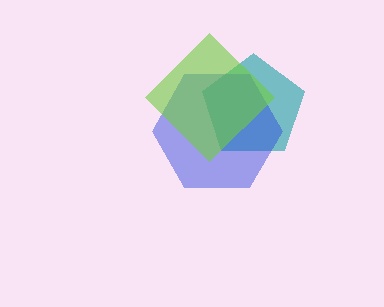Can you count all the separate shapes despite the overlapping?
Yes, there are 3 separate shapes.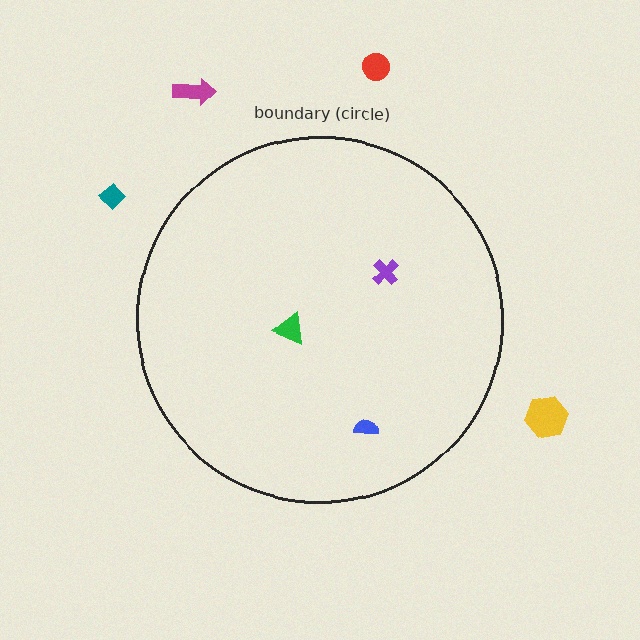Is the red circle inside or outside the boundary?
Outside.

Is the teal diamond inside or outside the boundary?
Outside.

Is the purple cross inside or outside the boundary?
Inside.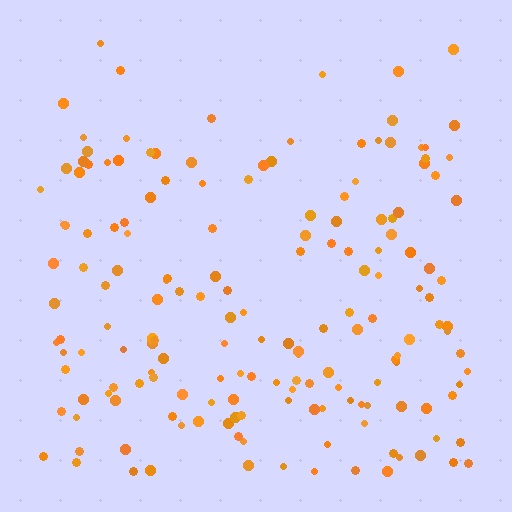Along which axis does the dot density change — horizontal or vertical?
Vertical.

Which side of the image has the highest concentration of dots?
The bottom.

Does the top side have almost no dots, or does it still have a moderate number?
Still a moderate number, just noticeably fewer than the bottom.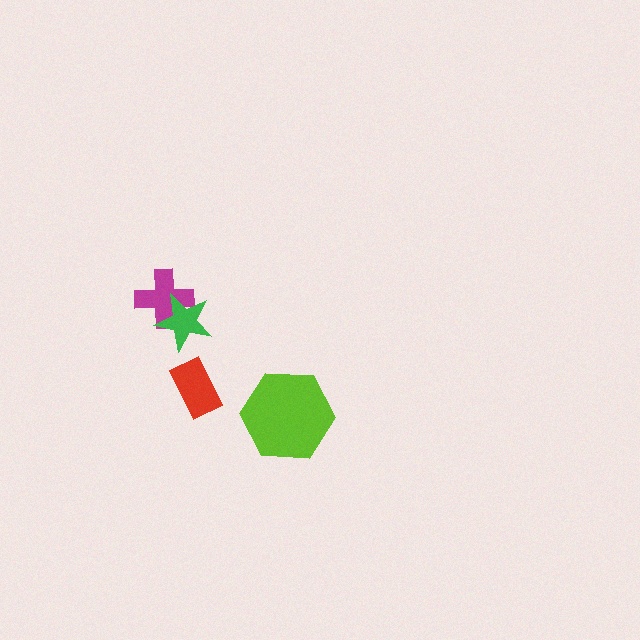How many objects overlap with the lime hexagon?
0 objects overlap with the lime hexagon.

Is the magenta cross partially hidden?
Yes, it is partially covered by another shape.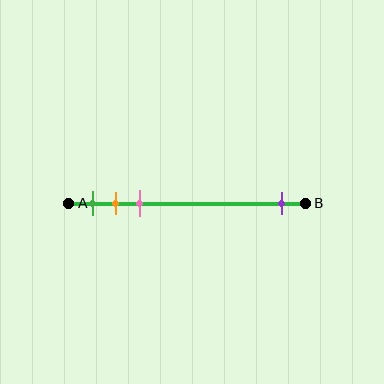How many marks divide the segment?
There are 4 marks dividing the segment.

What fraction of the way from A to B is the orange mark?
The orange mark is approximately 20% (0.2) of the way from A to B.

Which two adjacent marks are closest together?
The orange and pink marks are the closest adjacent pair.